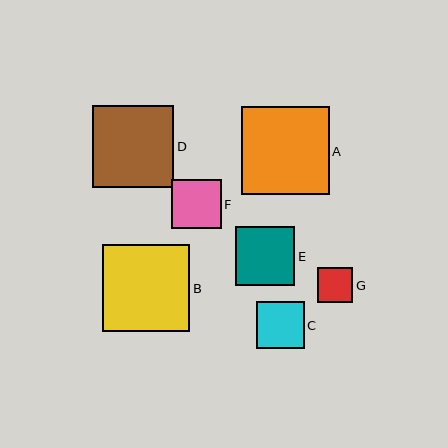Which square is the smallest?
Square G is the smallest with a size of approximately 35 pixels.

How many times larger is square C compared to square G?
Square C is approximately 1.3 times the size of square G.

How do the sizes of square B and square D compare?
Square B and square D are approximately the same size.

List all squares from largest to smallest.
From largest to smallest: A, B, D, E, F, C, G.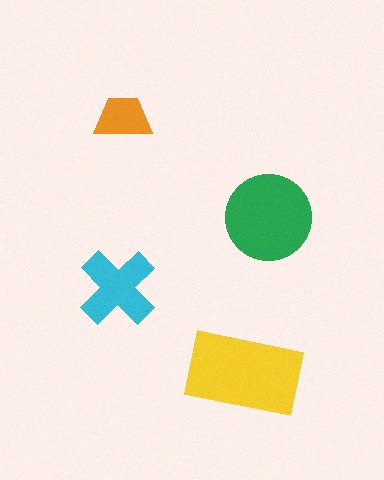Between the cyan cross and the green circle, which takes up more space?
The green circle.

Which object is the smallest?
The orange trapezoid.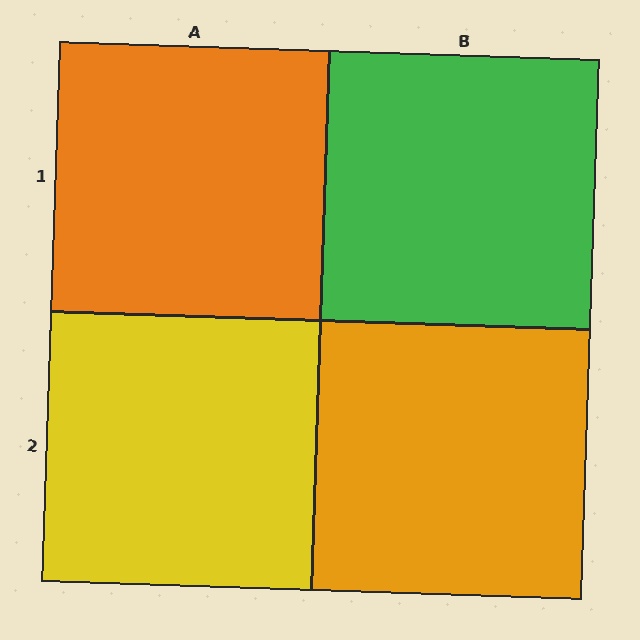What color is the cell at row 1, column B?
Green.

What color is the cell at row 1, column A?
Orange.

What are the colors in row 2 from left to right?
Yellow, orange.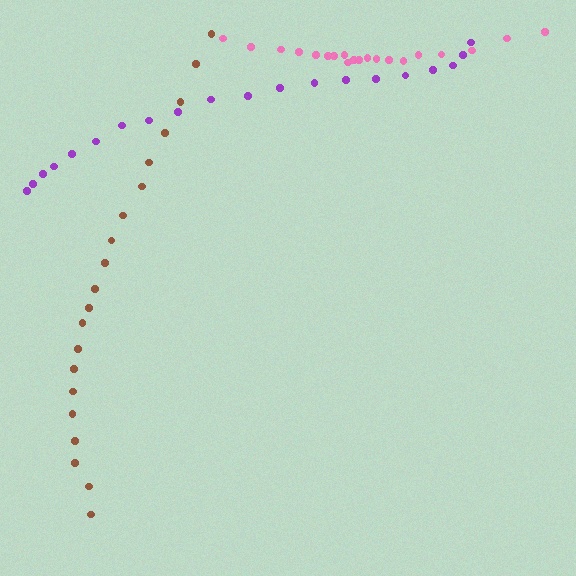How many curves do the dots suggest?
There are 3 distinct paths.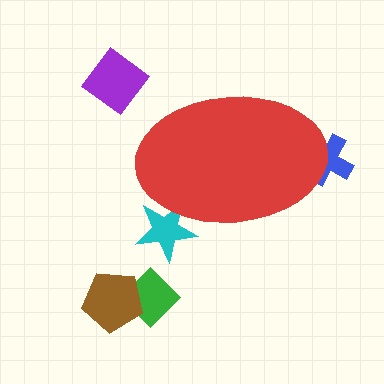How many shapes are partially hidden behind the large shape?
2 shapes are partially hidden.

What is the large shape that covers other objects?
A red ellipse.